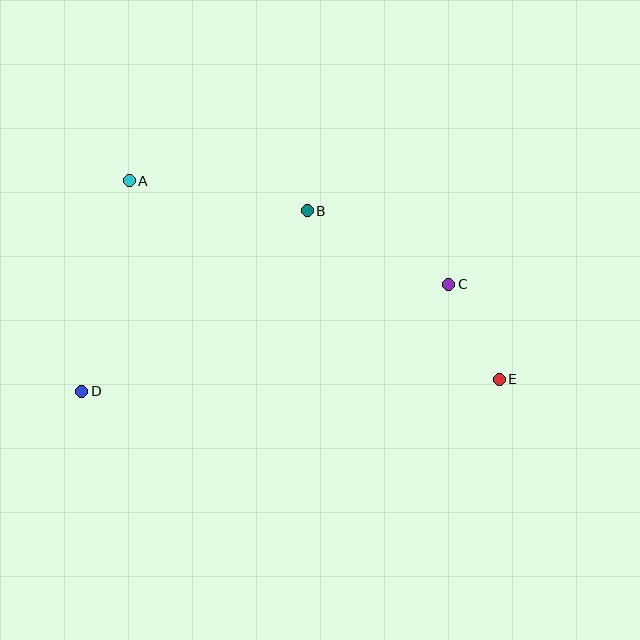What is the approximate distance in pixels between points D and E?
The distance between D and E is approximately 418 pixels.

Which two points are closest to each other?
Points C and E are closest to each other.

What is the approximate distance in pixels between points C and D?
The distance between C and D is approximately 382 pixels.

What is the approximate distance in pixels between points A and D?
The distance between A and D is approximately 216 pixels.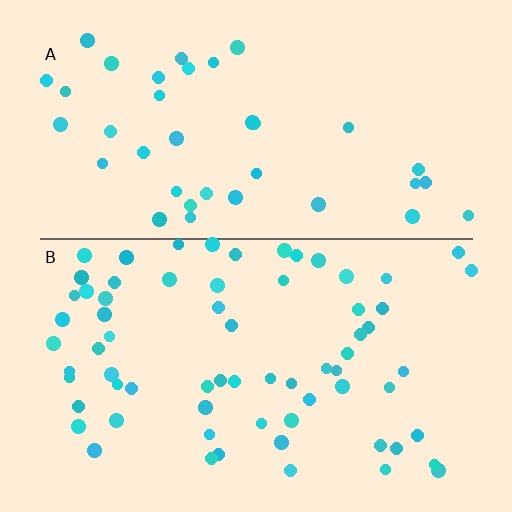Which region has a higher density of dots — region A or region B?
B (the bottom).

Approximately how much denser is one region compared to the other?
Approximately 1.8× — region B over region A.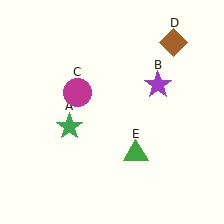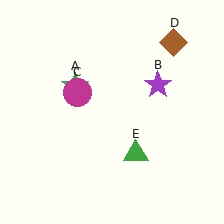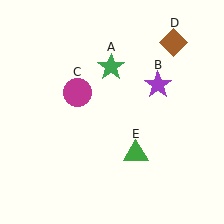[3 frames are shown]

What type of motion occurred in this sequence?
The green star (object A) rotated clockwise around the center of the scene.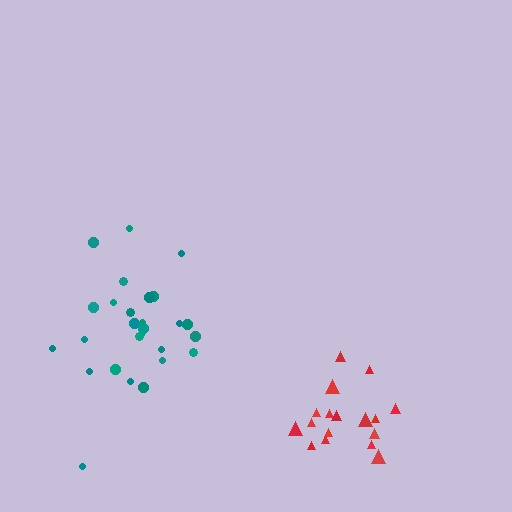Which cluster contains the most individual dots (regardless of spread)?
Teal (27).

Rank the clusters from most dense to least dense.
teal, red.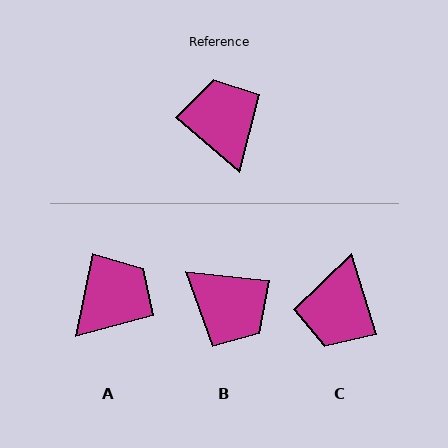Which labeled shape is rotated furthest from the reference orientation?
C, about 148 degrees away.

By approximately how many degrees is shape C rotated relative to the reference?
Approximately 148 degrees counter-clockwise.